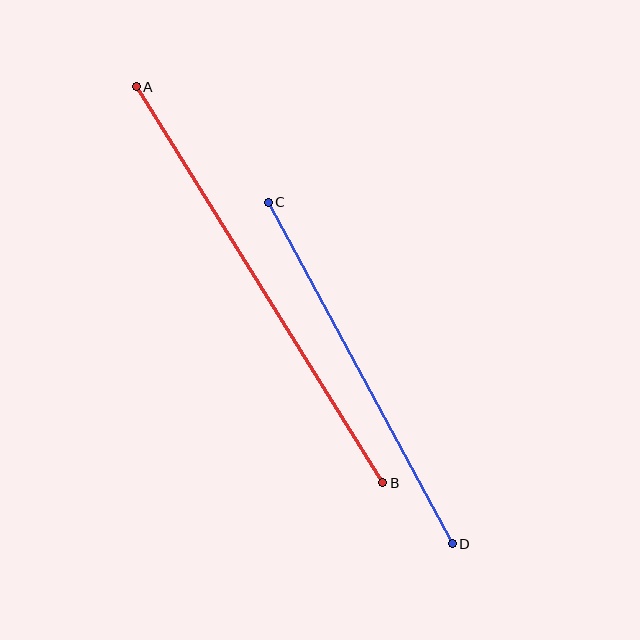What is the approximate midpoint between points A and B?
The midpoint is at approximately (259, 285) pixels.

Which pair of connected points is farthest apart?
Points A and B are farthest apart.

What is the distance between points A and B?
The distance is approximately 466 pixels.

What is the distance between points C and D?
The distance is approximately 388 pixels.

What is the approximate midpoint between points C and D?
The midpoint is at approximately (360, 373) pixels.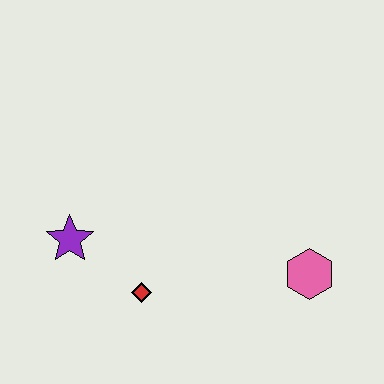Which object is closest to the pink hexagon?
The red diamond is closest to the pink hexagon.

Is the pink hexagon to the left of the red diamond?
No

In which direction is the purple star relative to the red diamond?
The purple star is to the left of the red diamond.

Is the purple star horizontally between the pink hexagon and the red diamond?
No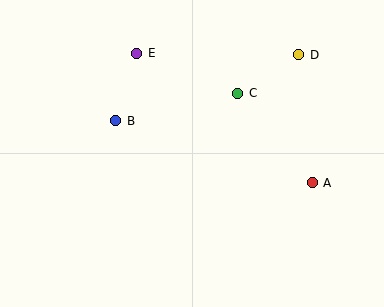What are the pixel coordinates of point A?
Point A is at (312, 183).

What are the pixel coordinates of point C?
Point C is at (238, 93).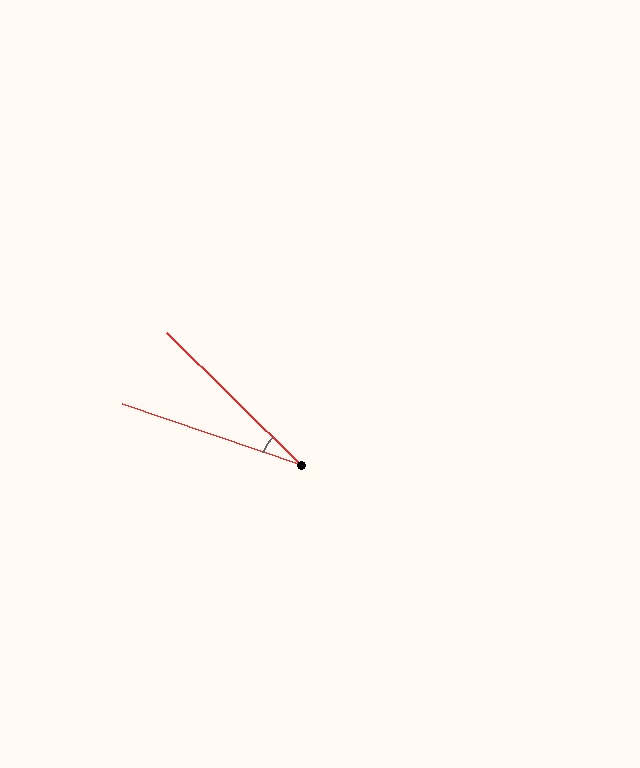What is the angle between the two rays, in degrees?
Approximately 26 degrees.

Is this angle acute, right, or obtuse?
It is acute.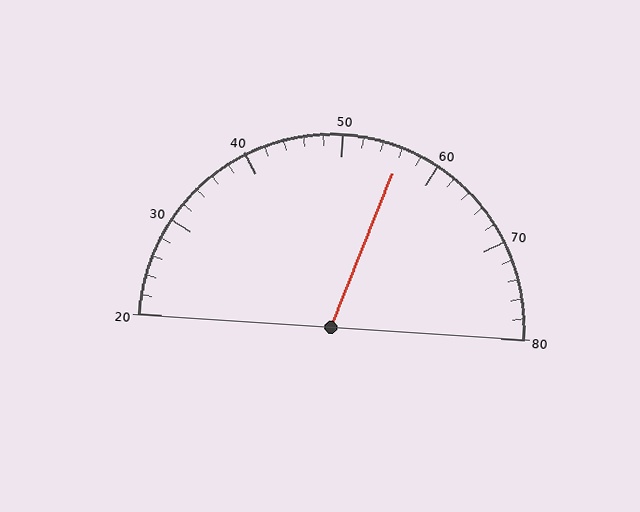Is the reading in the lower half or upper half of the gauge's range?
The reading is in the upper half of the range (20 to 80).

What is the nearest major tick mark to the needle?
The nearest major tick mark is 60.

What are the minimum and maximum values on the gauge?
The gauge ranges from 20 to 80.